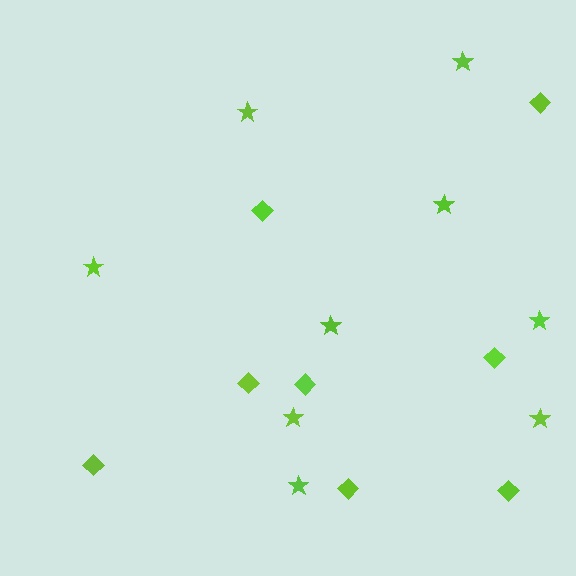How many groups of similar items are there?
There are 2 groups: one group of stars (9) and one group of diamonds (8).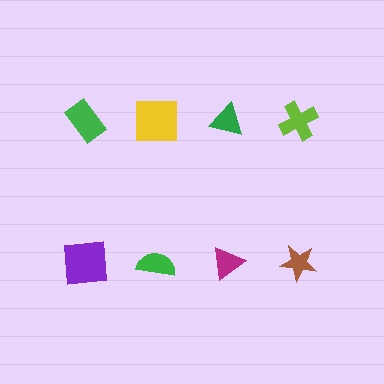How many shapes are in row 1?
4 shapes.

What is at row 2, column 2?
A green semicircle.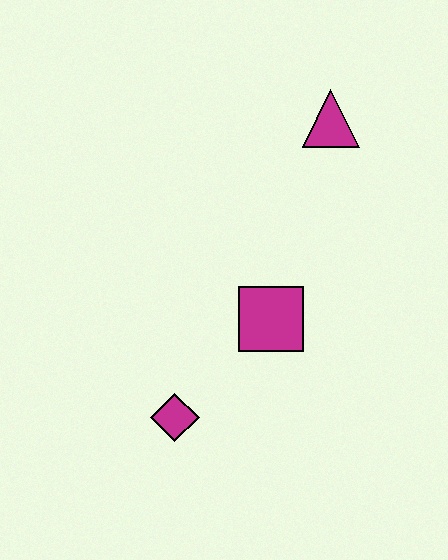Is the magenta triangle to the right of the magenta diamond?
Yes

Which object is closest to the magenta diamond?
The magenta square is closest to the magenta diamond.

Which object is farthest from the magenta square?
The magenta triangle is farthest from the magenta square.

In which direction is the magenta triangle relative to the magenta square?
The magenta triangle is above the magenta square.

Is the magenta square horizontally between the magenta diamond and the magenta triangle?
Yes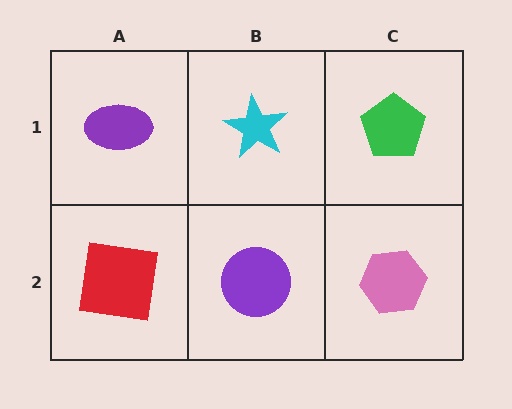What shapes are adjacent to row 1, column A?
A red square (row 2, column A), a cyan star (row 1, column B).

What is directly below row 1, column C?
A pink hexagon.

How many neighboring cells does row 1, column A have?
2.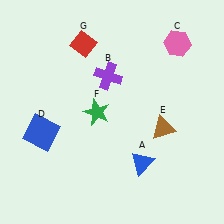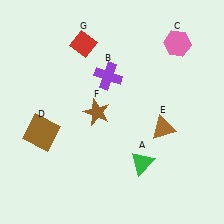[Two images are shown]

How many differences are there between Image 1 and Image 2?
There are 3 differences between the two images.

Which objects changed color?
A changed from blue to green. D changed from blue to brown. F changed from green to brown.